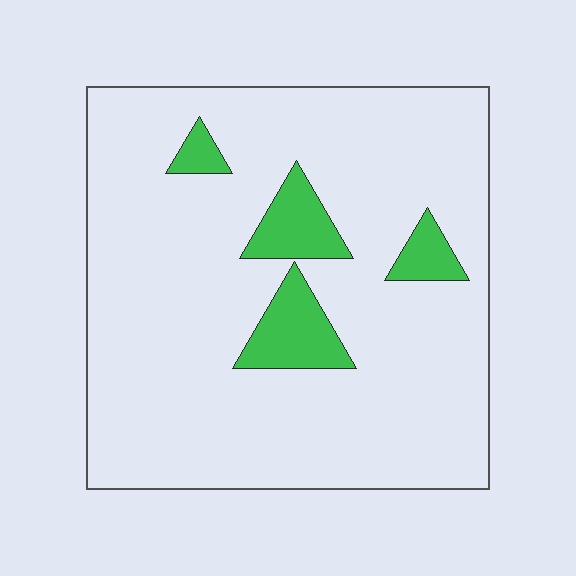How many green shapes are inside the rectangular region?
4.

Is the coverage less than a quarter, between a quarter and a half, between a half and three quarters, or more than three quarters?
Less than a quarter.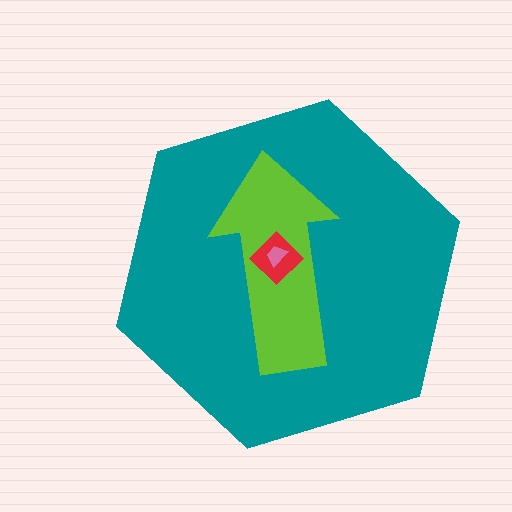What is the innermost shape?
The pink trapezoid.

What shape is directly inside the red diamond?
The pink trapezoid.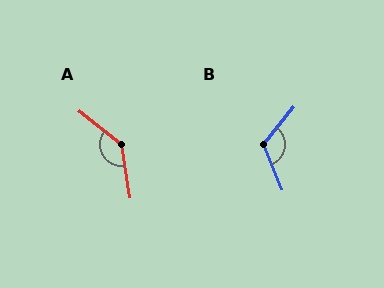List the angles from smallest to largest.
B (119°), A (138°).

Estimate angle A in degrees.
Approximately 138 degrees.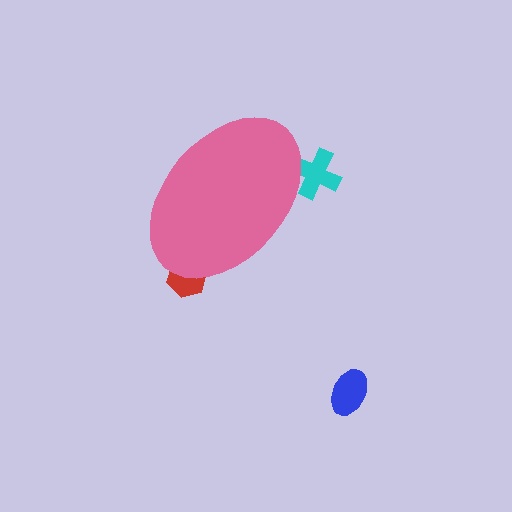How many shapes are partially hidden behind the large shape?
2 shapes are partially hidden.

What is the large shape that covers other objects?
A pink ellipse.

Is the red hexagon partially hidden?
Yes, the red hexagon is partially hidden behind the pink ellipse.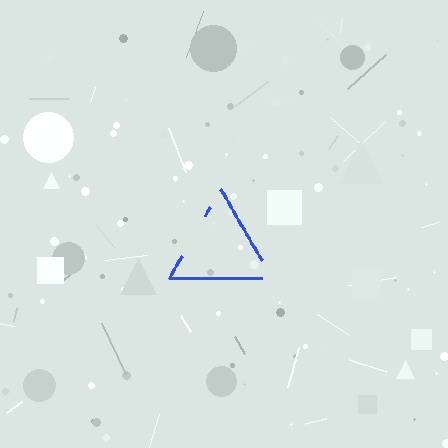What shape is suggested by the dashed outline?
The dashed outline suggests a triangle.